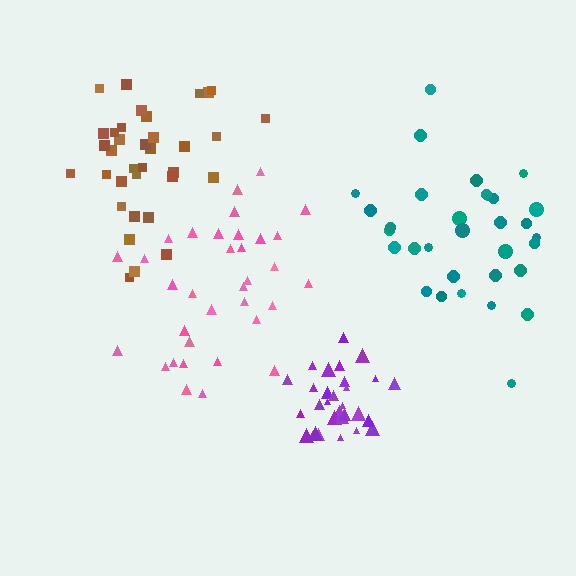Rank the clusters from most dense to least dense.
purple, brown, pink, teal.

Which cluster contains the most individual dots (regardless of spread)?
Brown (35).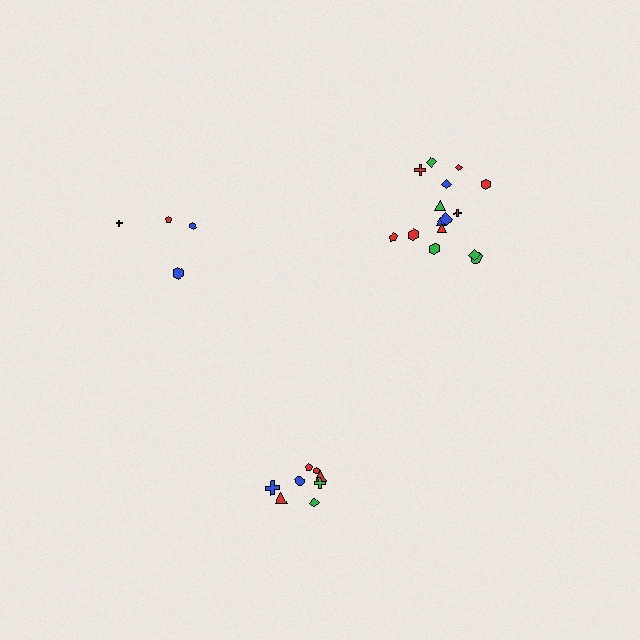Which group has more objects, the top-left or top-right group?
The top-right group.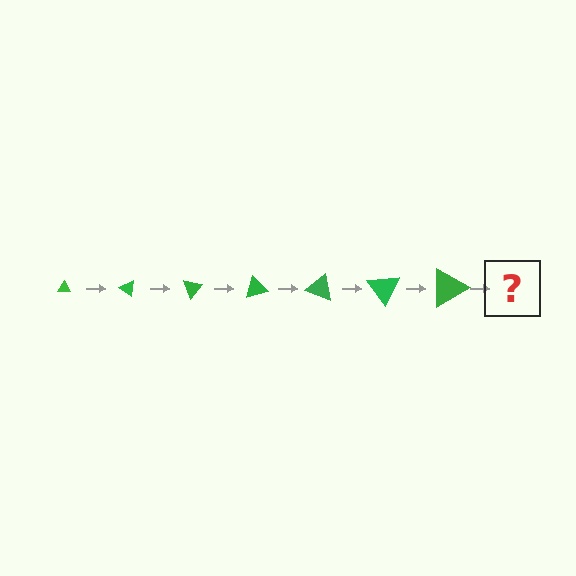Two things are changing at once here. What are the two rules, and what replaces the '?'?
The two rules are that the triangle grows larger each step and it rotates 35 degrees each step. The '?' should be a triangle, larger than the previous one and rotated 245 degrees from the start.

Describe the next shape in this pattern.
It should be a triangle, larger than the previous one and rotated 245 degrees from the start.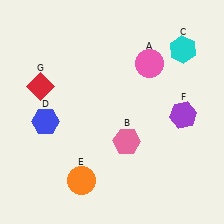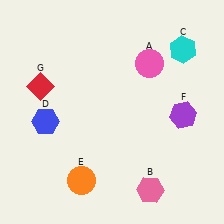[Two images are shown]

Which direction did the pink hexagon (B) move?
The pink hexagon (B) moved down.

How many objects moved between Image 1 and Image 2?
1 object moved between the two images.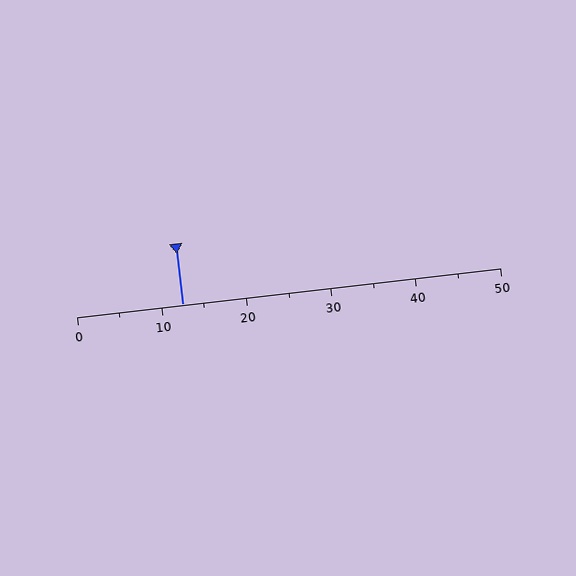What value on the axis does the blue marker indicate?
The marker indicates approximately 12.5.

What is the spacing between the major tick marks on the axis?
The major ticks are spaced 10 apart.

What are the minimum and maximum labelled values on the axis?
The axis runs from 0 to 50.